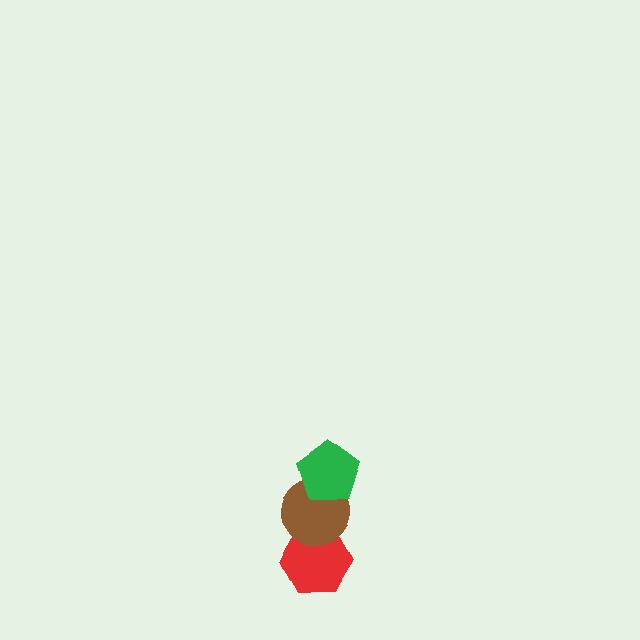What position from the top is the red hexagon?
The red hexagon is 3rd from the top.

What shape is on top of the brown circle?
The green pentagon is on top of the brown circle.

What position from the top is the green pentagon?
The green pentagon is 1st from the top.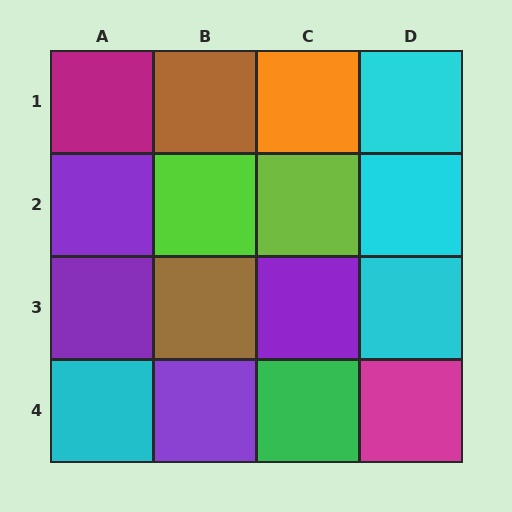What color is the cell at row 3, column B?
Brown.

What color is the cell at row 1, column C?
Orange.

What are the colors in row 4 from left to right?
Cyan, purple, green, magenta.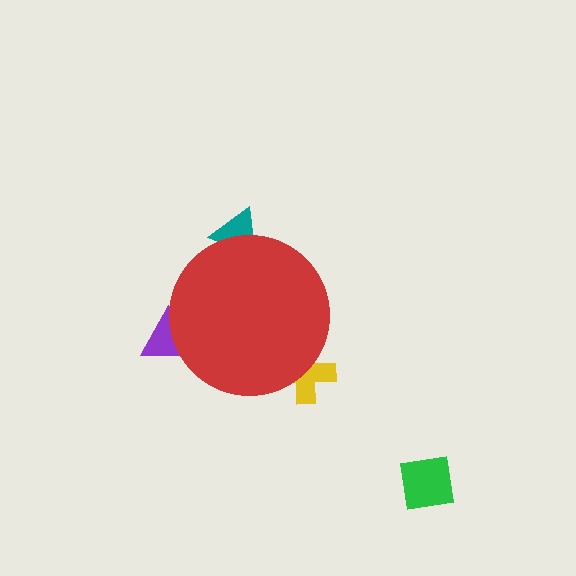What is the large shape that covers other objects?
A red circle.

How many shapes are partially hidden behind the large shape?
3 shapes are partially hidden.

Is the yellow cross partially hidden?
Yes, the yellow cross is partially hidden behind the red circle.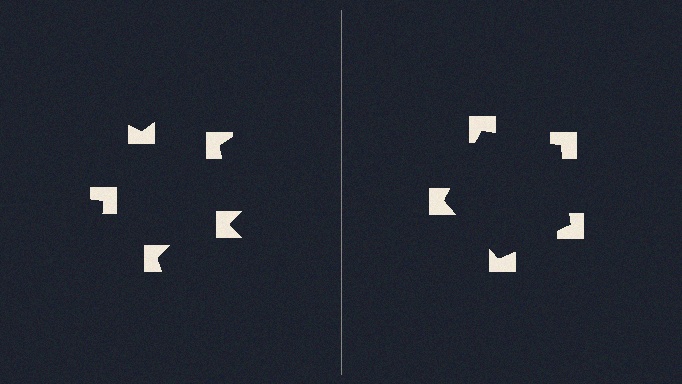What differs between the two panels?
The notched squares are positioned identically on both sides; only the wedge orientations differ. On the right they align to a pentagon; on the left they are misaligned.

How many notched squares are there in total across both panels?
10 — 5 on each side.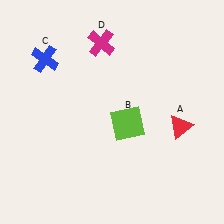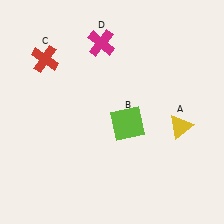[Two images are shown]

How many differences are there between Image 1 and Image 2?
There are 2 differences between the two images.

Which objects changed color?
A changed from red to yellow. C changed from blue to red.